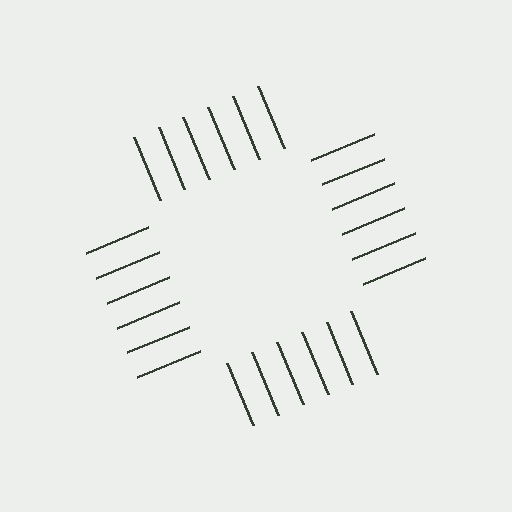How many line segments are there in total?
24 — 6 along each of the 4 edges.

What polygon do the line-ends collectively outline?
An illusory square — the line segments terminate on its edges but no continuous stroke is drawn.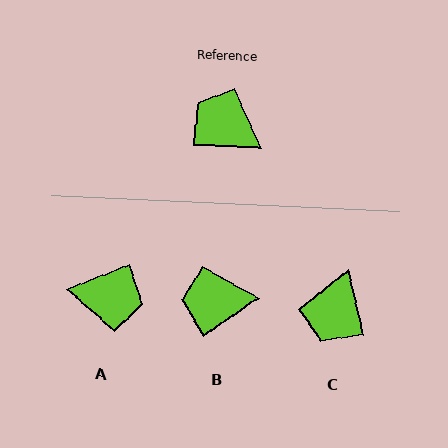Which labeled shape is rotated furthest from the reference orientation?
A, about 155 degrees away.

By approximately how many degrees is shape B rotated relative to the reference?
Approximately 37 degrees counter-clockwise.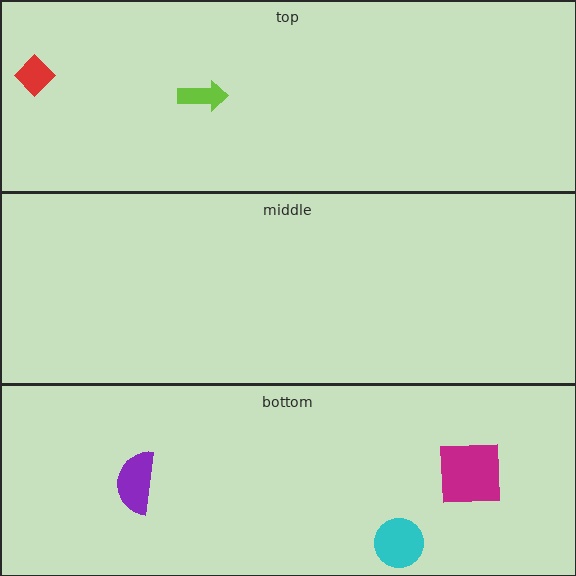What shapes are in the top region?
The lime arrow, the red diamond.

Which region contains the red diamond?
The top region.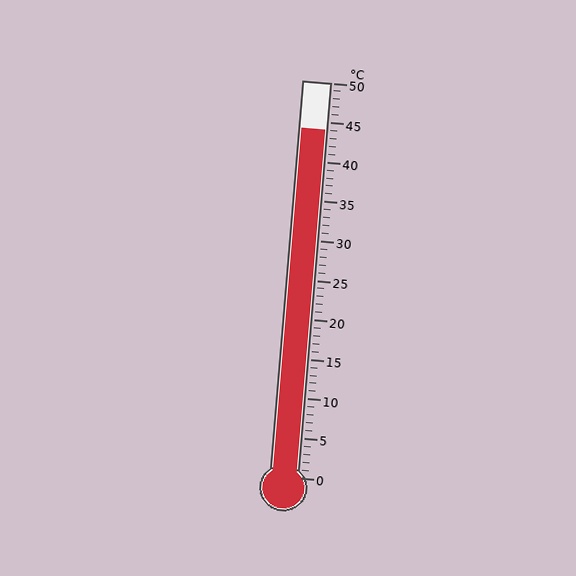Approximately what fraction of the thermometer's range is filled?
The thermometer is filled to approximately 90% of its range.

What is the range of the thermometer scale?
The thermometer scale ranges from 0°C to 50°C.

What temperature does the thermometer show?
The thermometer shows approximately 44°C.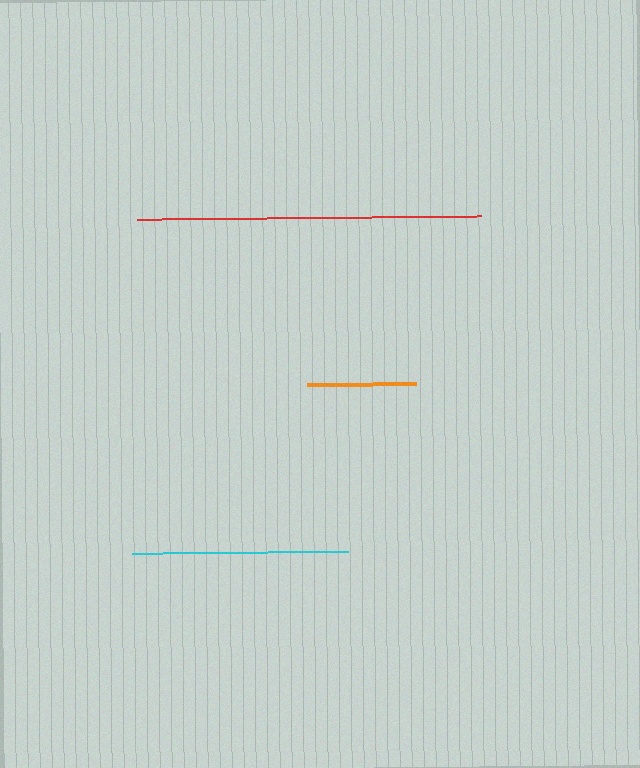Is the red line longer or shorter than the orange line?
The red line is longer than the orange line.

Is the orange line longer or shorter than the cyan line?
The cyan line is longer than the orange line.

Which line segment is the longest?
The red line is the longest at approximately 344 pixels.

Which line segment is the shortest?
The orange line is the shortest at approximately 108 pixels.